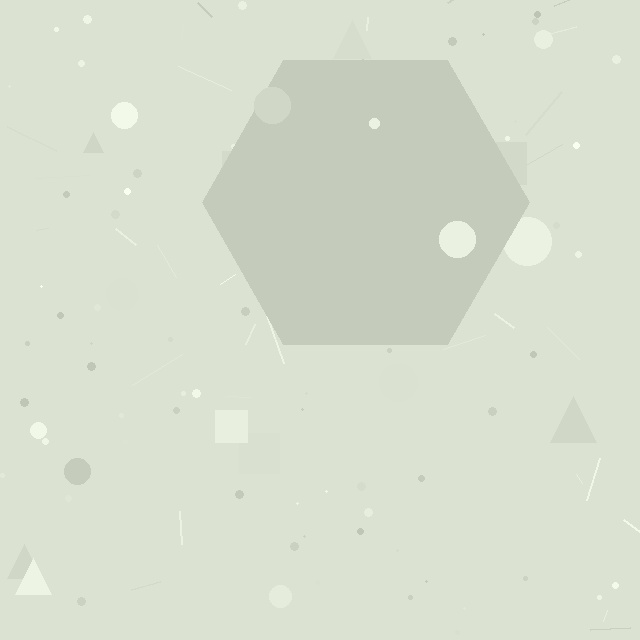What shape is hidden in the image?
A hexagon is hidden in the image.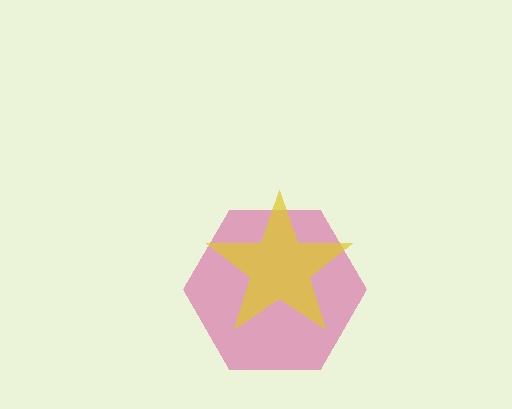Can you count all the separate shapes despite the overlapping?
Yes, there are 2 separate shapes.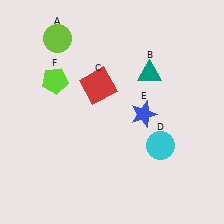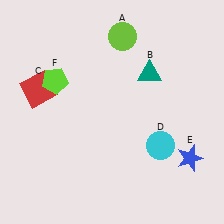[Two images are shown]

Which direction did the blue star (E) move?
The blue star (E) moved right.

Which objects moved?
The objects that moved are: the lime circle (A), the red square (C), the blue star (E).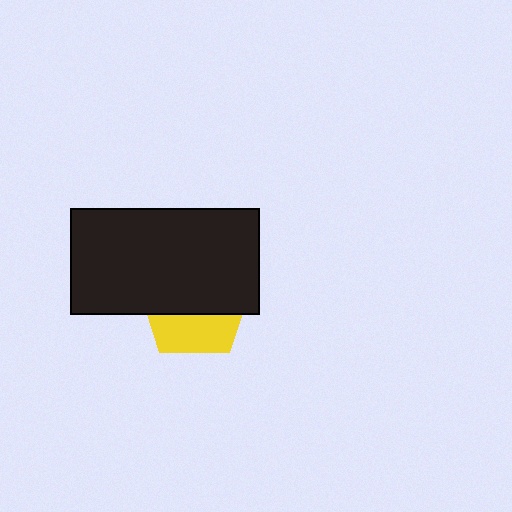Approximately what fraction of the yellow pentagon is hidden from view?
Roughly 63% of the yellow pentagon is hidden behind the black rectangle.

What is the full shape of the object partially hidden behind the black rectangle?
The partially hidden object is a yellow pentagon.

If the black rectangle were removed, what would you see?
You would see the complete yellow pentagon.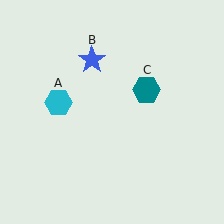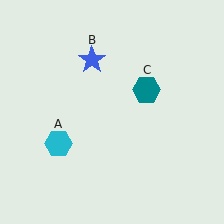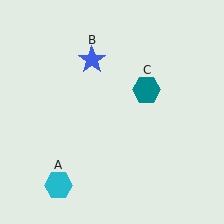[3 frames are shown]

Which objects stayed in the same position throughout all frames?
Blue star (object B) and teal hexagon (object C) remained stationary.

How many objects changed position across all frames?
1 object changed position: cyan hexagon (object A).